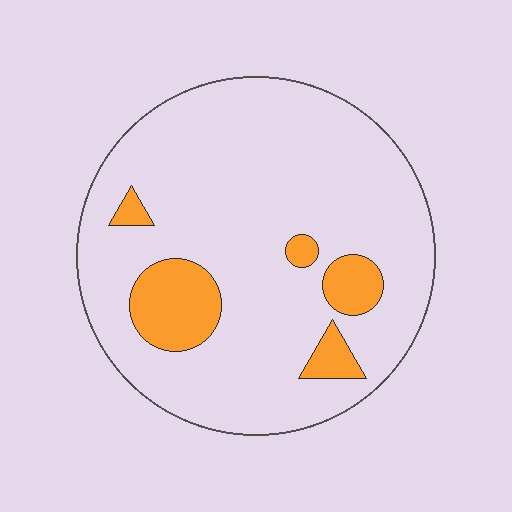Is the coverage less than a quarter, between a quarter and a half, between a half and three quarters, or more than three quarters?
Less than a quarter.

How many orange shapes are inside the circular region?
5.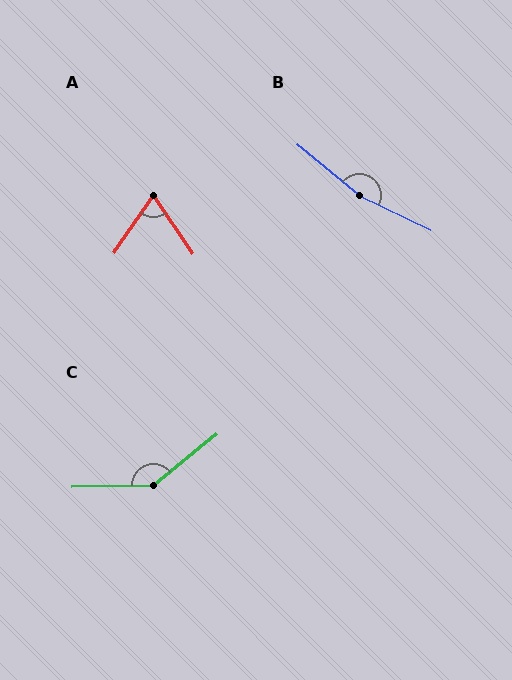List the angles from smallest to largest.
A (68°), C (142°), B (166°).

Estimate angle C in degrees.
Approximately 142 degrees.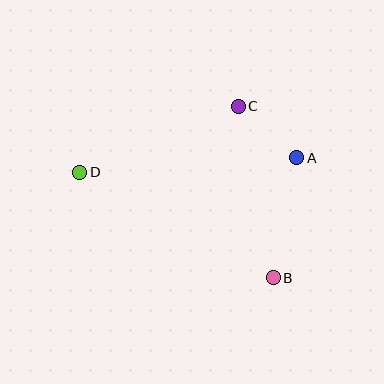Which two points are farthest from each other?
Points B and D are farthest from each other.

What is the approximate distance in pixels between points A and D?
The distance between A and D is approximately 218 pixels.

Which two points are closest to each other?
Points A and C are closest to each other.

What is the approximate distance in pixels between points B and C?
The distance between B and C is approximately 175 pixels.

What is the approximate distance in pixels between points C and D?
The distance between C and D is approximately 172 pixels.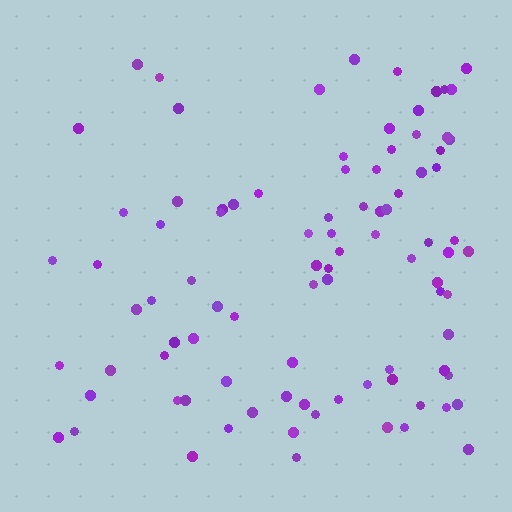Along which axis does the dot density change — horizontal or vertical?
Horizontal.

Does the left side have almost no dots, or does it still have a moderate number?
Still a moderate number, just noticeably fewer than the right.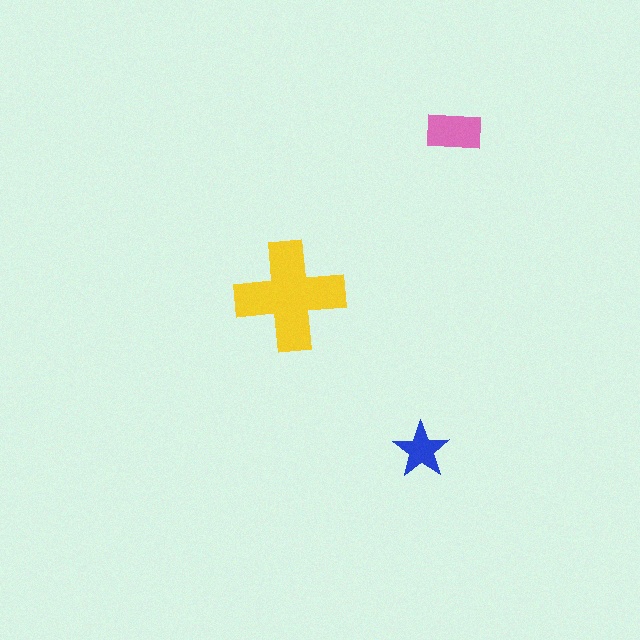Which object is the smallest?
The blue star.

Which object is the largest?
The yellow cross.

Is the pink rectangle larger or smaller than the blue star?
Larger.